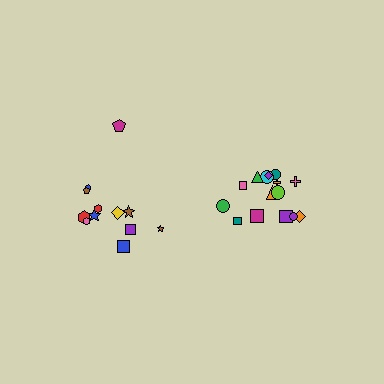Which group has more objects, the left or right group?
The right group.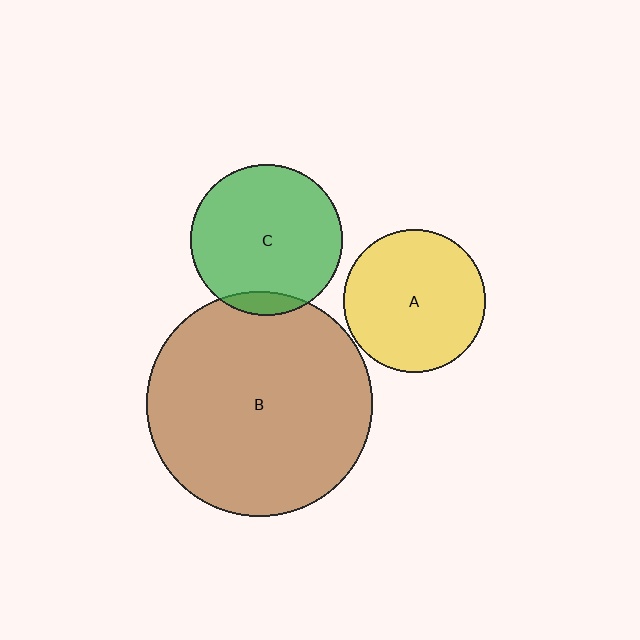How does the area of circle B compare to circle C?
Approximately 2.2 times.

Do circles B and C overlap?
Yes.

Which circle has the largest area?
Circle B (brown).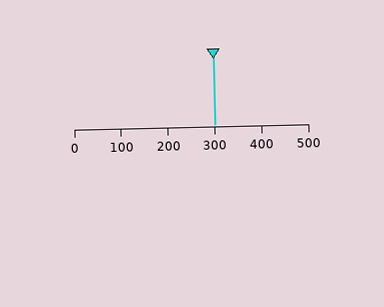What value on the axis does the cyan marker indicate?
The marker indicates approximately 300.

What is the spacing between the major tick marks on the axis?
The major ticks are spaced 100 apart.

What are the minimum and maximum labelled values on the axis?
The axis runs from 0 to 500.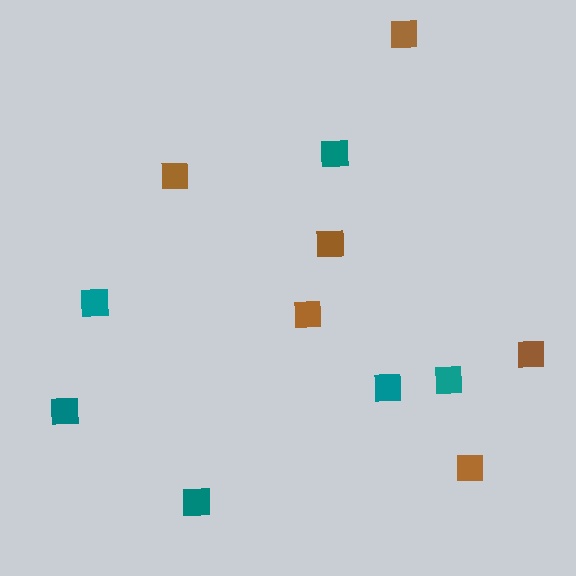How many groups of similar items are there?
There are 2 groups: one group of brown squares (6) and one group of teal squares (6).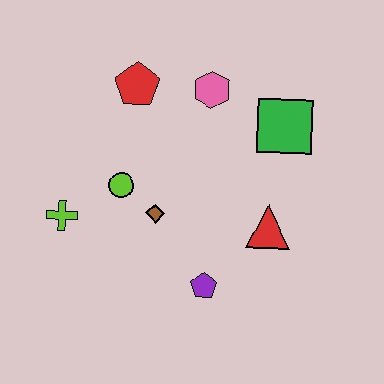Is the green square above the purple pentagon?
Yes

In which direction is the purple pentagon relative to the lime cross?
The purple pentagon is to the right of the lime cross.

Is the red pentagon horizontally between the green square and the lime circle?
Yes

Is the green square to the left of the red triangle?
No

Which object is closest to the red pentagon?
The pink hexagon is closest to the red pentagon.